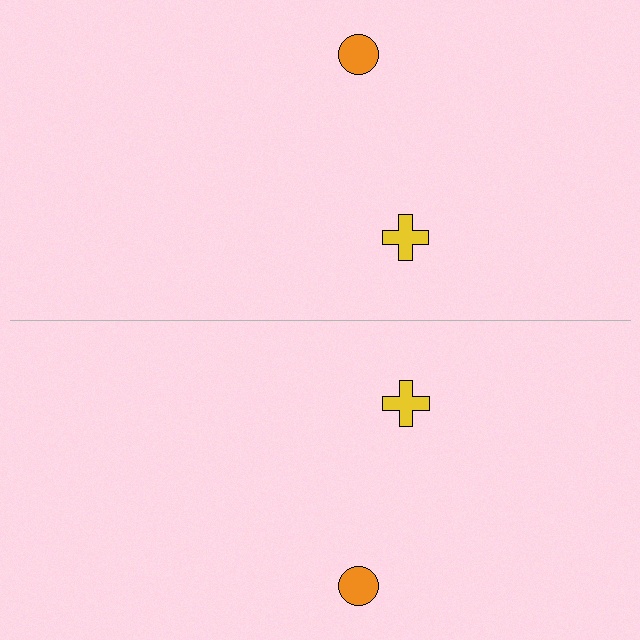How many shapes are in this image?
There are 4 shapes in this image.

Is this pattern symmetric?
Yes, this pattern has bilateral (reflection) symmetry.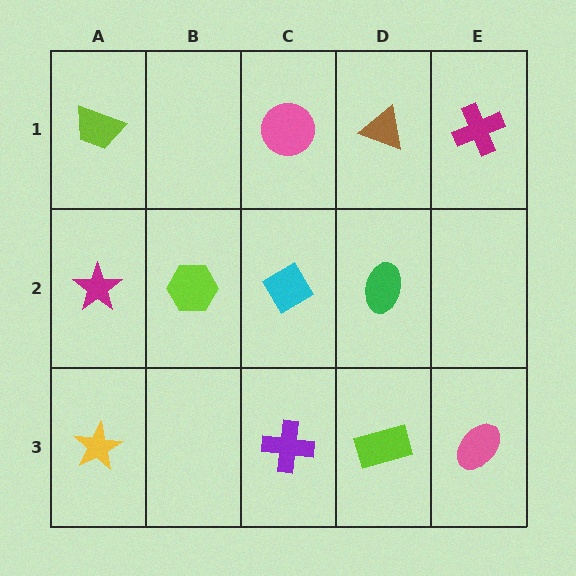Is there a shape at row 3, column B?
No, that cell is empty.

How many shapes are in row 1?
4 shapes.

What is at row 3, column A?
A yellow star.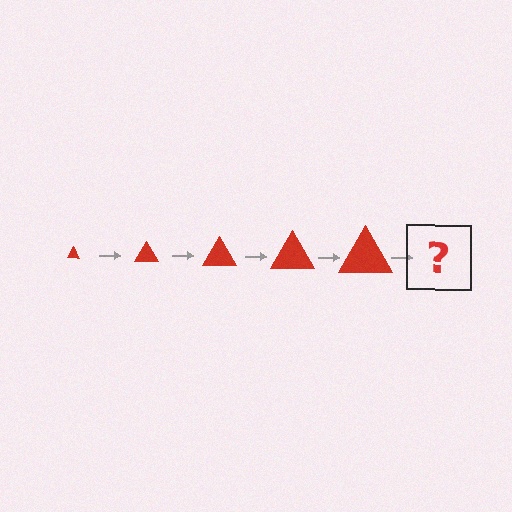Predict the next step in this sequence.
The next step is a red triangle, larger than the previous one.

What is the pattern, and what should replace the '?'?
The pattern is that the triangle gets progressively larger each step. The '?' should be a red triangle, larger than the previous one.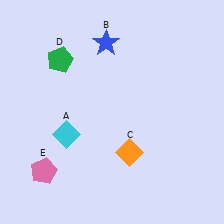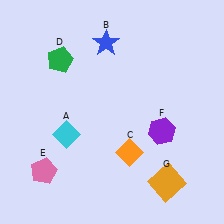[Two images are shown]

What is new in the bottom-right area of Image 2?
A purple hexagon (F) was added in the bottom-right area of Image 2.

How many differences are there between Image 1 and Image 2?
There are 2 differences between the two images.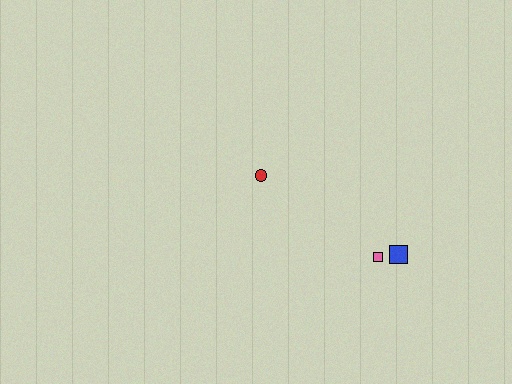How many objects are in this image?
There are 3 objects.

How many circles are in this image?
There is 1 circle.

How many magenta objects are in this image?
There are no magenta objects.